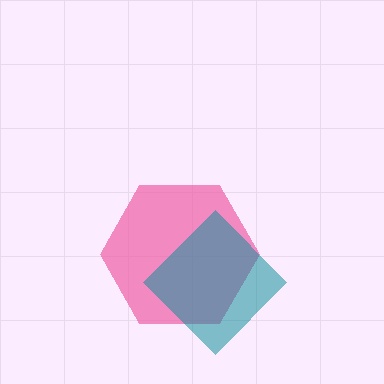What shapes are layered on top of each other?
The layered shapes are: a pink hexagon, a teal diamond.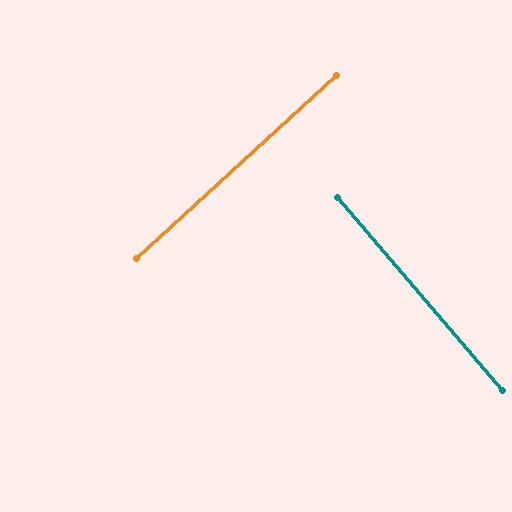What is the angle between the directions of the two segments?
Approximately 88 degrees.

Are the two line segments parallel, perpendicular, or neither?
Perpendicular — they meet at approximately 88°.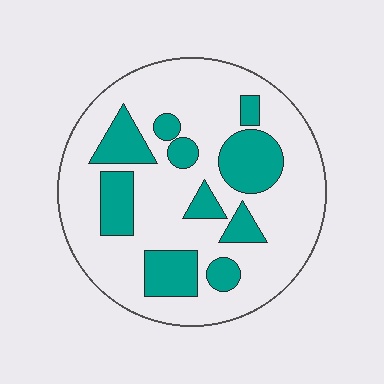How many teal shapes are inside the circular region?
10.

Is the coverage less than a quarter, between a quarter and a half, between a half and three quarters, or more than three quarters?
Between a quarter and a half.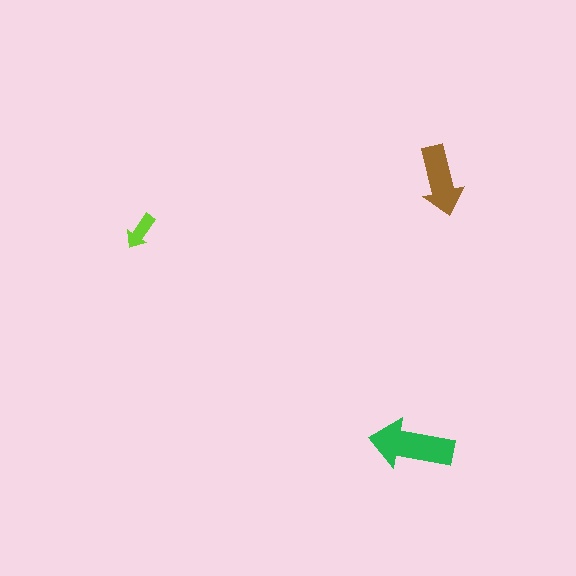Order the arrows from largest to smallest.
the green one, the brown one, the lime one.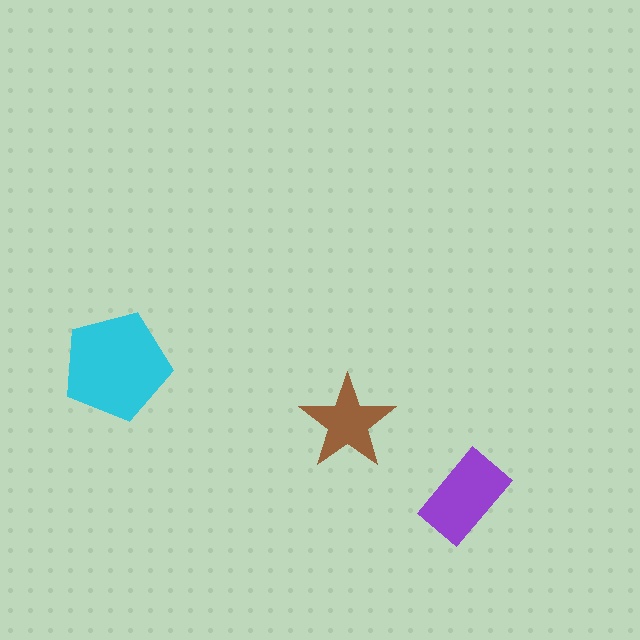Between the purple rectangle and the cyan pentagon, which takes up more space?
The cyan pentagon.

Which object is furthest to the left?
The cyan pentagon is leftmost.